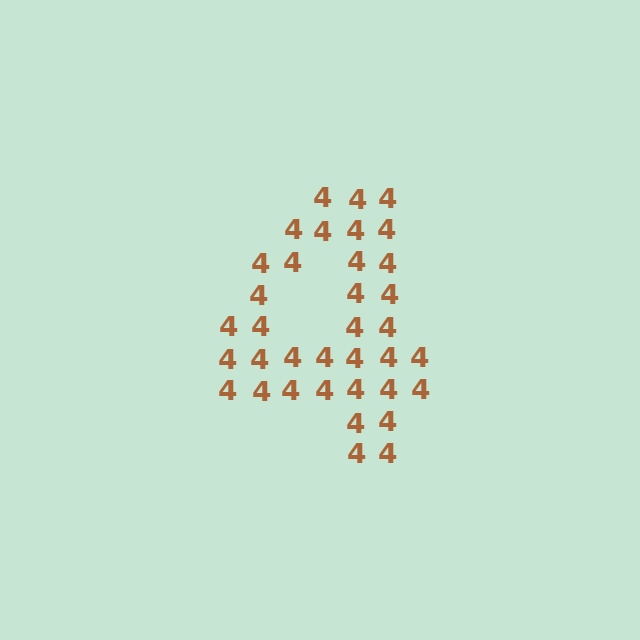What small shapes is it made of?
It is made of small digit 4's.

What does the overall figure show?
The overall figure shows the digit 4.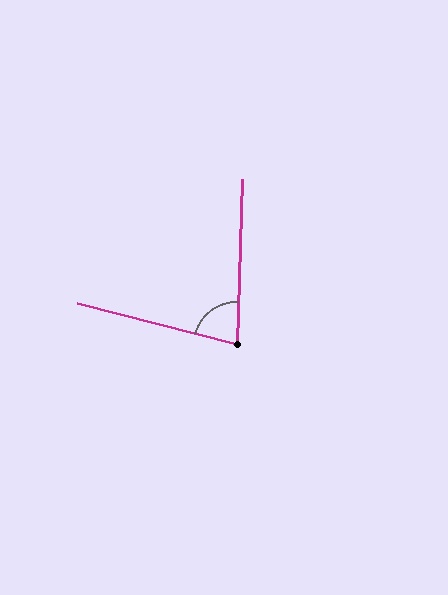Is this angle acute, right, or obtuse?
It is acute.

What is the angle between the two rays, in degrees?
Approximately 78 degrees.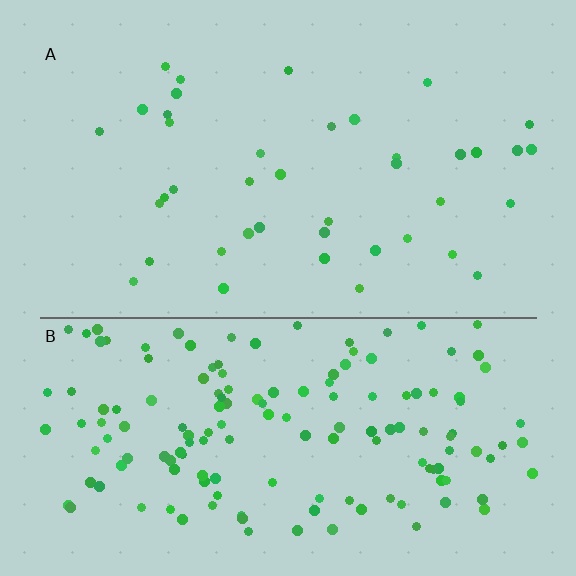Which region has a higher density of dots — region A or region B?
B (the bottom).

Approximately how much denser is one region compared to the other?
Approximately 3.9× — region B over region A.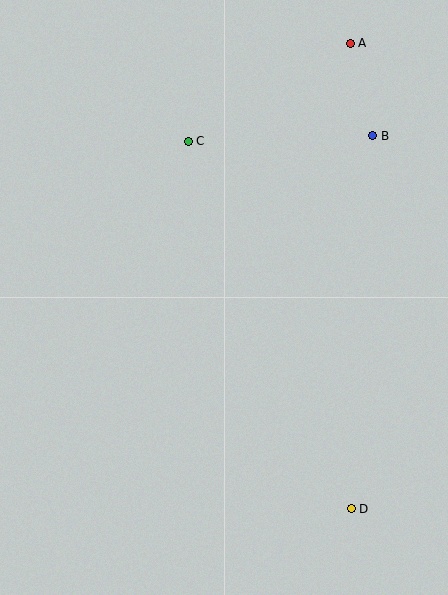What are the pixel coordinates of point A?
Point A is at (350, 43).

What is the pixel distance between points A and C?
The distance between A and C is 189 pixels.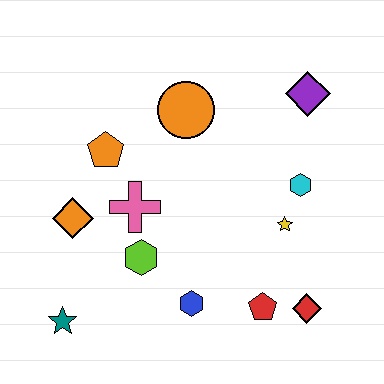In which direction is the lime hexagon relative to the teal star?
The lime hexagon is to the right of the teal star.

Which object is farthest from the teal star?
The purple diamond is farthest from the teal star.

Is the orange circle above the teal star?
Yes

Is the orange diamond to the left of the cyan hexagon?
Yes